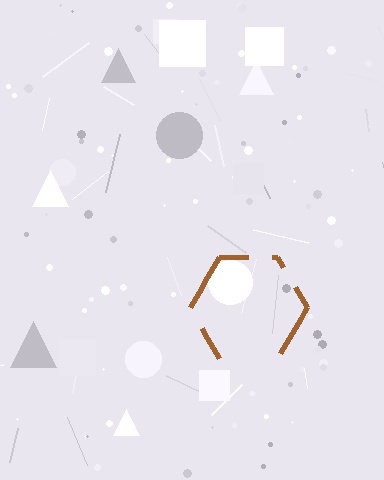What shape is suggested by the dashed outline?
The dashed outline suggests a hexagon.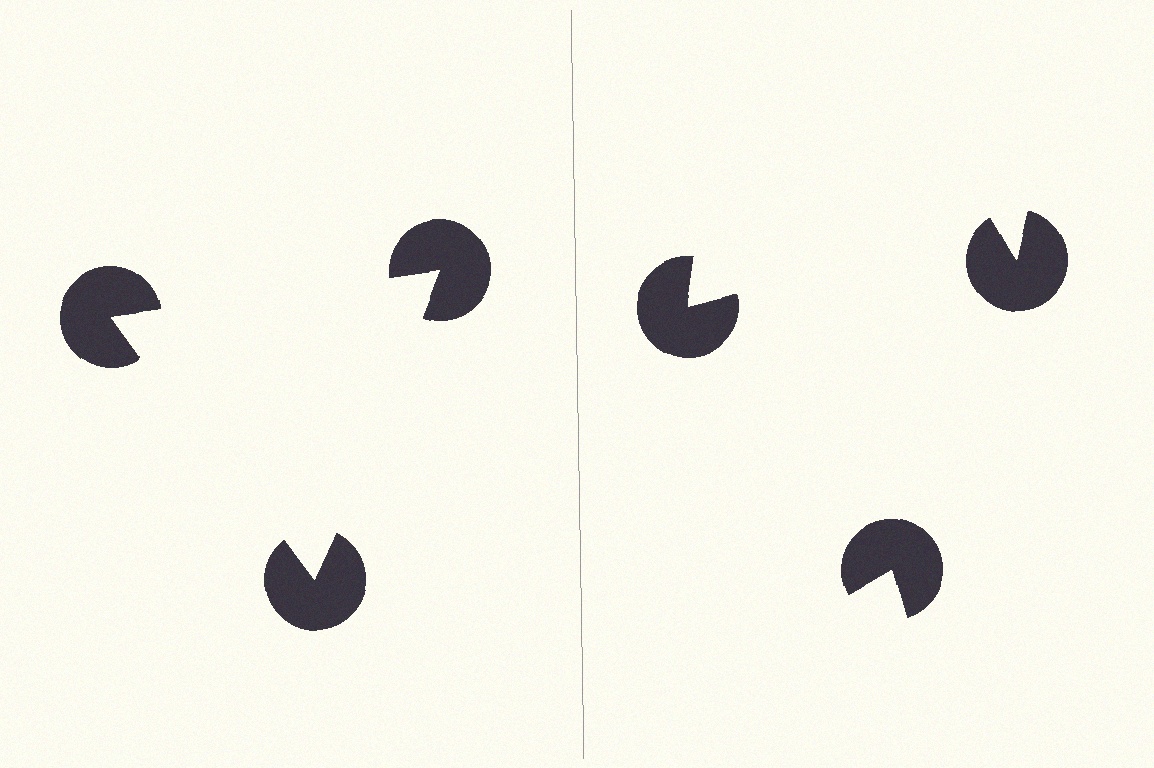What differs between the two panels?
The pac-man discs are positioned identically on both sides; only the wedge orientations differ. On the left they align to a triangle; on the right they are misaligned.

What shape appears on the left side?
An illusory triangle.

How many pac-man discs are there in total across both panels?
6 — 3 on each side.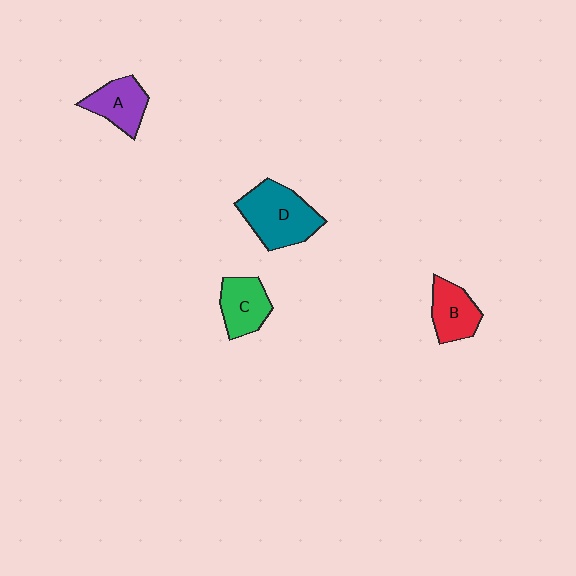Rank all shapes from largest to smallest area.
From largest to smallest: D (teal), C (green), A (purple), B (red).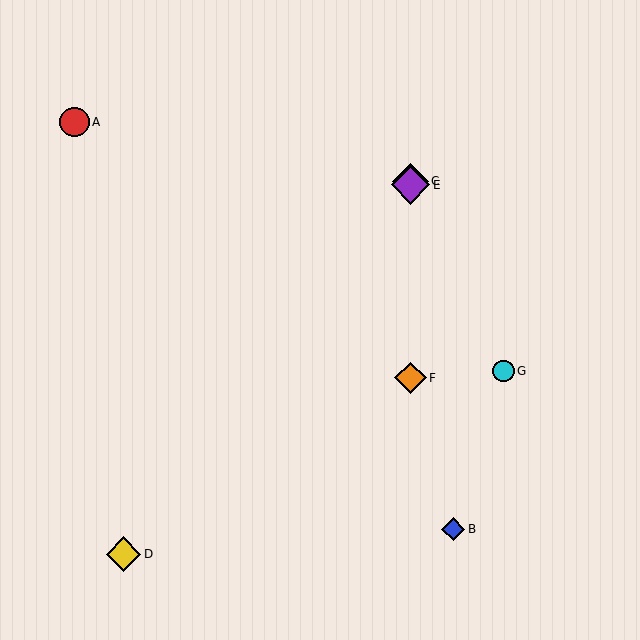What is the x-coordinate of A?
Object A is at x≈75.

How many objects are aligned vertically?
3 objects (C, E, F) are aligned vertically.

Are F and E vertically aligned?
Yes, both are at x≈410.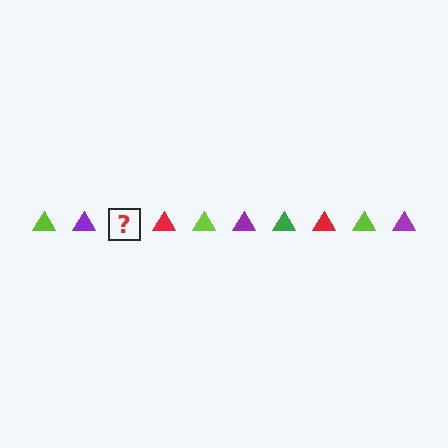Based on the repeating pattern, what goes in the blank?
The blank should be a green triangle.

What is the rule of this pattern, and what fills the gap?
The rule is that the pattern cycles through lime, purple, green, red triangles. The gap should be filled with a green triangle.